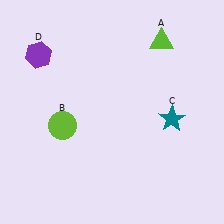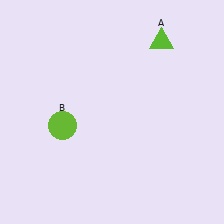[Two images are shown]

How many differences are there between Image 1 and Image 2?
There are 2 differences between the two images.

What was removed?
The purple hexagon (D), the teal star (C) were removed in Image 2.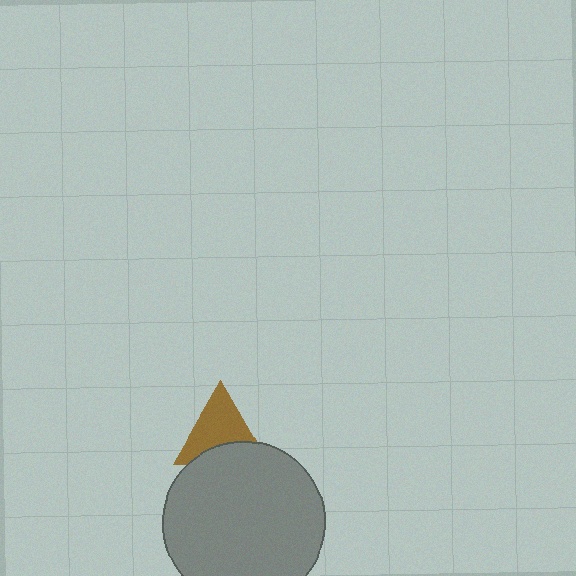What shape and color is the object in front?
The object in front is a gray circle.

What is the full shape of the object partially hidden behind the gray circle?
The partially hidden object is a brown triangle.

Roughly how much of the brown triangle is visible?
Most of it is visible (roughly 66%).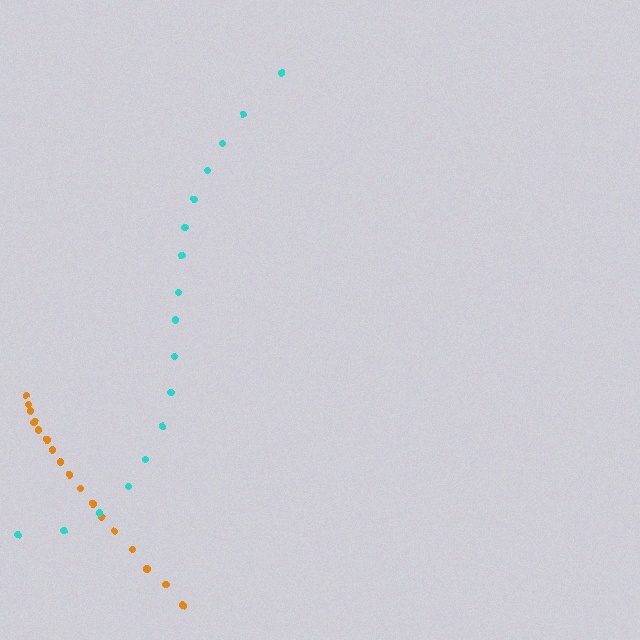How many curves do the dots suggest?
There are 2 distinct paths.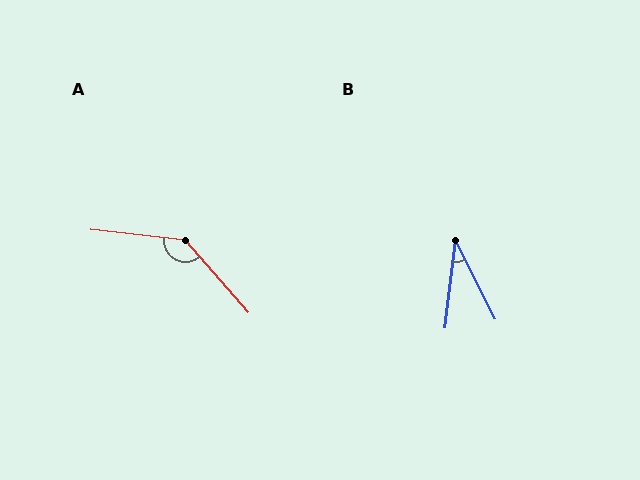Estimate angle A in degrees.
Approximately 138 degrees.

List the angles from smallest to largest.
B (34°), A (138°).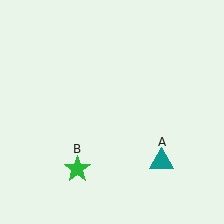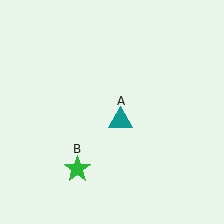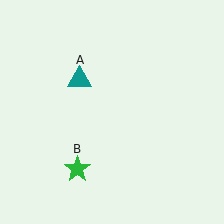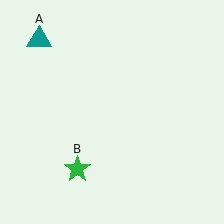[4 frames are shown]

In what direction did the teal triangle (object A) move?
The teal triangle (object A) moved up and to the left.